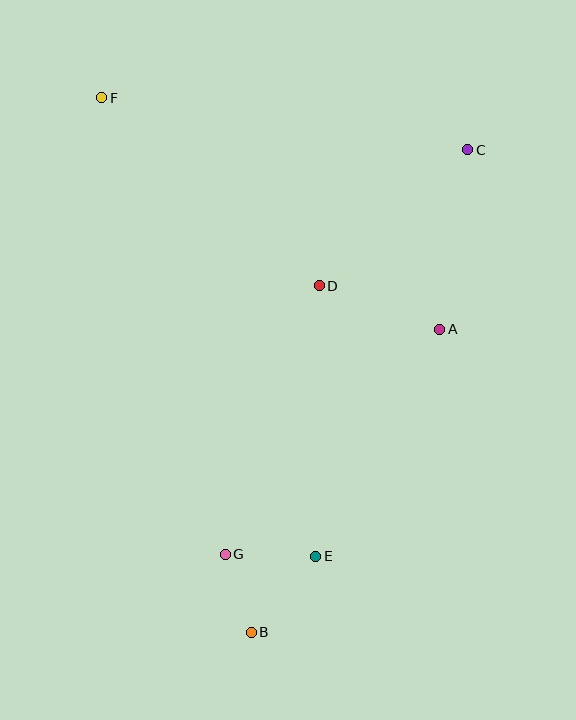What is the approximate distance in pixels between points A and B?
The distance between A and B is approximately 357 pixels.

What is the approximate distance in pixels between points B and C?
The distance between B and C is approximately 529 pixels.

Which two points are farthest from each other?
Points B and F are farthest from each other.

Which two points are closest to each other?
Points B and G are closest to each other.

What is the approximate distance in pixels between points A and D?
The distance between A and D is approximately 128 pixels.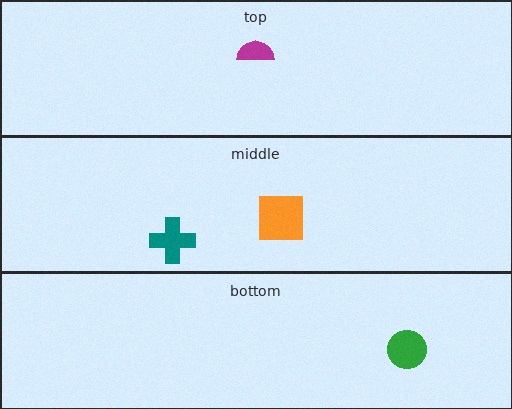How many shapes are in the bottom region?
1.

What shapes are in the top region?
The magenta semicircle.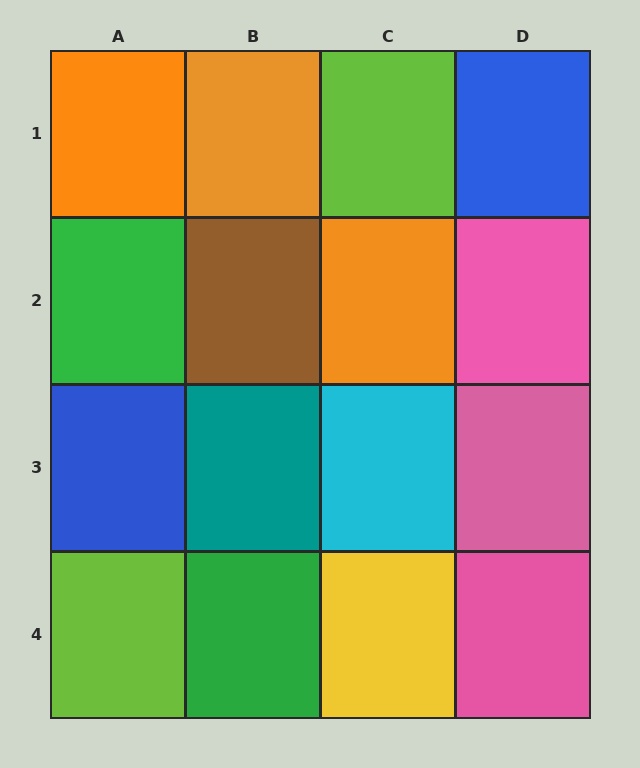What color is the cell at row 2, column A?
Green.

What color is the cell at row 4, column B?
Green.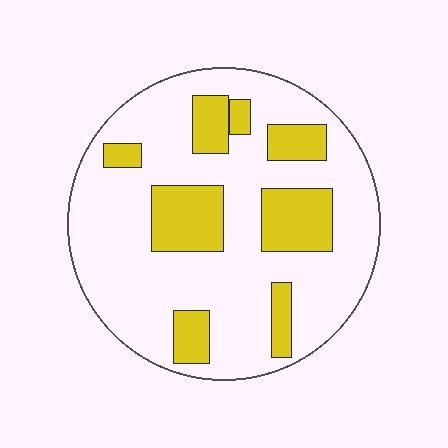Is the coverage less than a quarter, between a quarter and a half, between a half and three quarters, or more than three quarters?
Less than a quarter.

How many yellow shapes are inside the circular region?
8.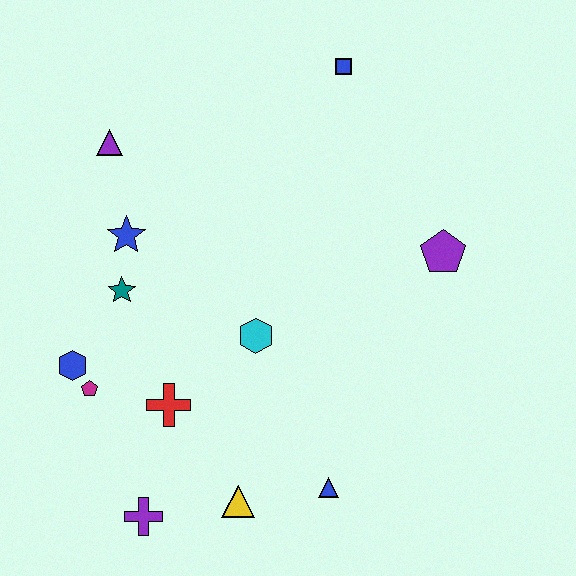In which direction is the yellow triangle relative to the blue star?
The yellow triangle is below the blue star.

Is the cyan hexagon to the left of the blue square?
Yes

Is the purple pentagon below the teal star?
No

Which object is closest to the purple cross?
The yellow triangle is closest to the purple cross.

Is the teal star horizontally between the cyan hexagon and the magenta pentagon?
Yes